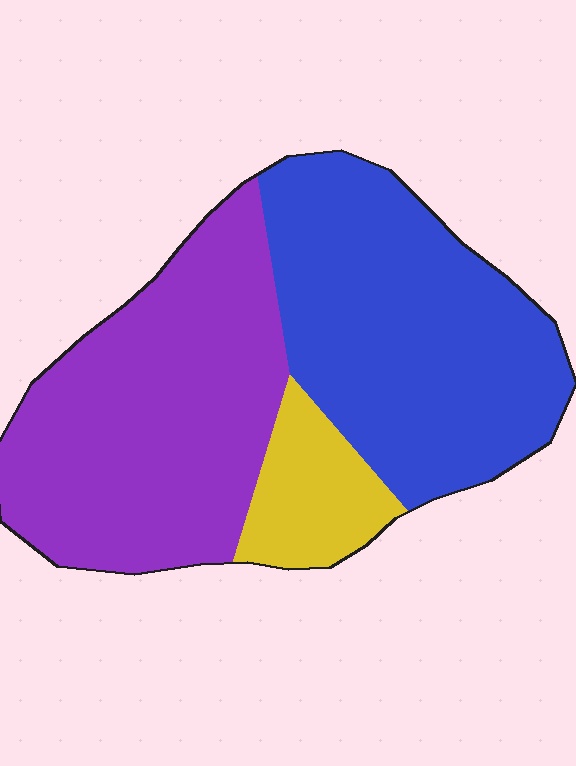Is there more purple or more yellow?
Purple.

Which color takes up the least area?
Yellow, at roughly 10%.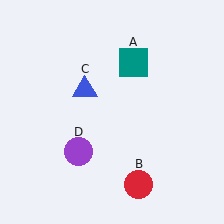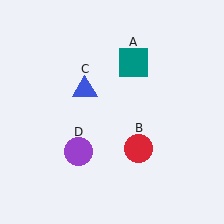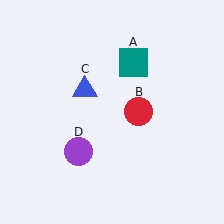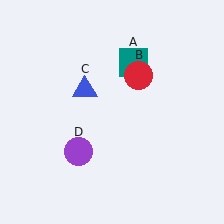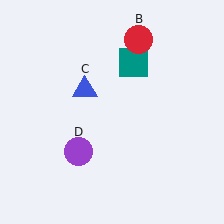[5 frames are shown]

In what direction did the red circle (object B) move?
The red circle (object B) moved up.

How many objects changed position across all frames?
1 object changed position: red circle (object B).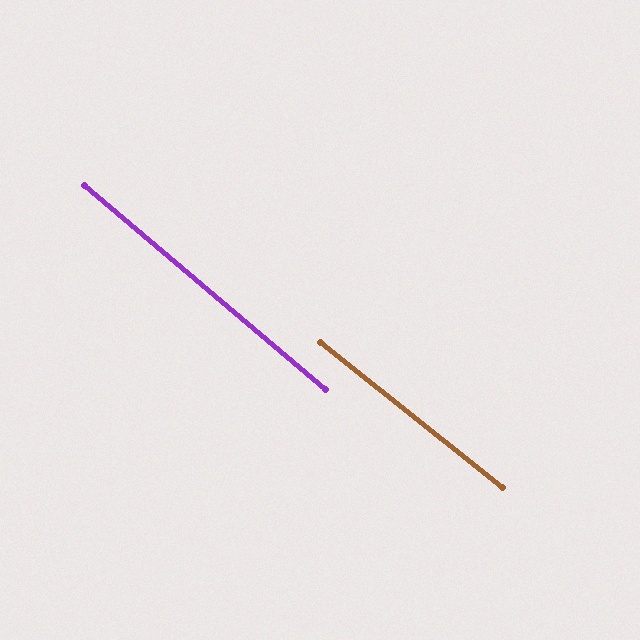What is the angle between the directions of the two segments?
Approximately 2 degrees.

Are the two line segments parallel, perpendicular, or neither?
Parallel — their directions differ by only 2.0°.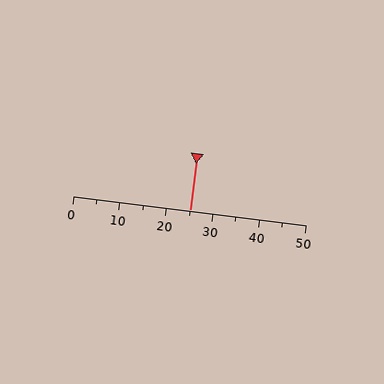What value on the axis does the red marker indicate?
The marker indicates approximately 25.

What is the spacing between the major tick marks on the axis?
The major ticks are spaced 10 apart.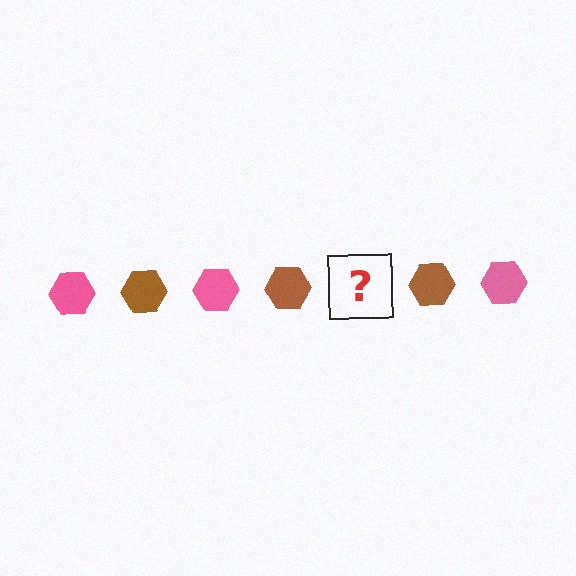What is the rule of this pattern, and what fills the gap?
The rule is that the pattern cycles through pink, brown hexagons. The gap should be filled with a pink hexagon.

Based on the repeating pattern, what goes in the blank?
The blank should be a pink hexagon.